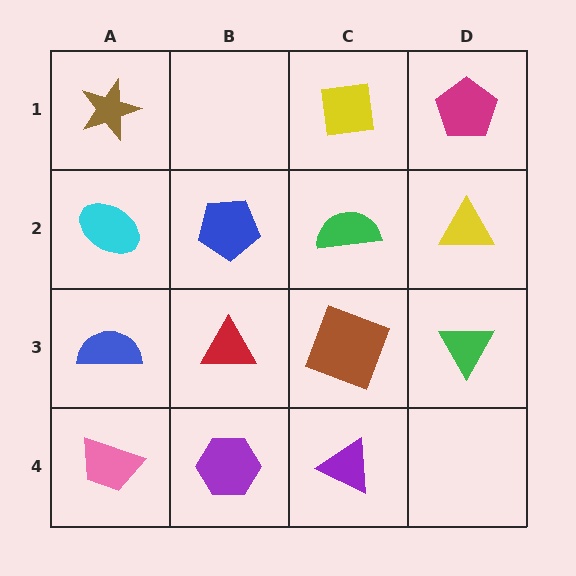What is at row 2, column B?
A blue pentagon.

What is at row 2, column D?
A yellow triangle.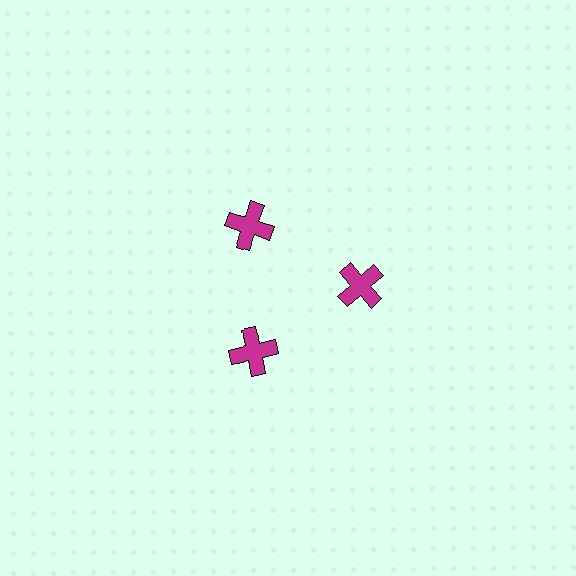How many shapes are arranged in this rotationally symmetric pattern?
There are 3 shapes, arranged in 3 groups of 1.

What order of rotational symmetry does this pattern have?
This pattern has 3-fold rotational symmetry.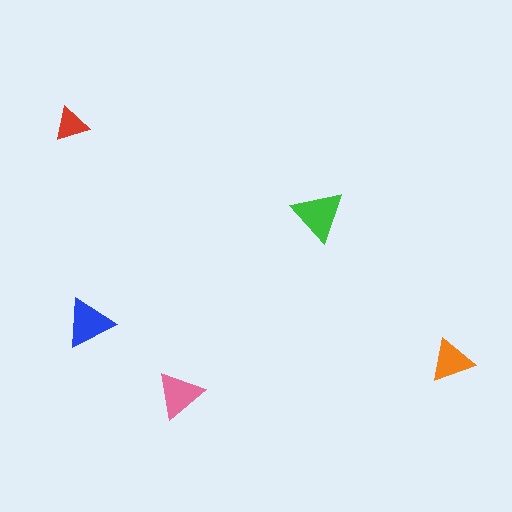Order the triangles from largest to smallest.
the green one, the blue one, the pink one, the orange one, the red one.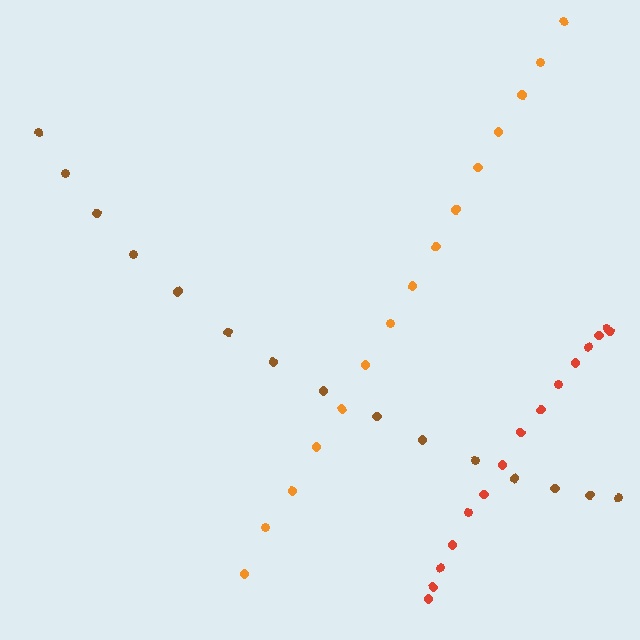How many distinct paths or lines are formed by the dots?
There are 3 distinct paths.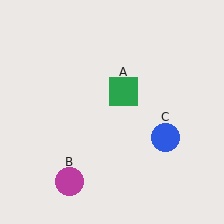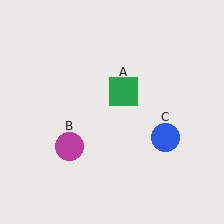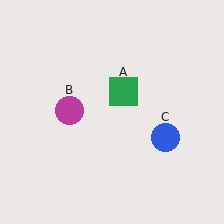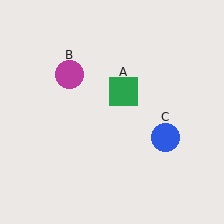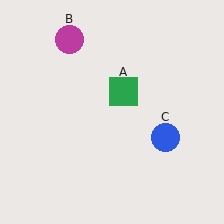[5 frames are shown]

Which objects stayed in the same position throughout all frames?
Green square (object A) and blue circle (object C) remained stationary.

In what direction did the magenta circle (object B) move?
The magenta circle (object B) moved up.